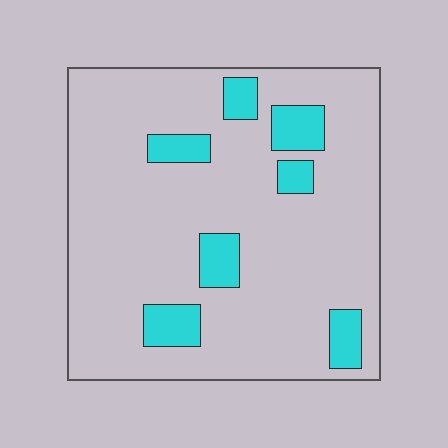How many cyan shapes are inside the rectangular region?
7.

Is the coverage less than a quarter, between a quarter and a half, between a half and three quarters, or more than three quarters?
Less than a quarter.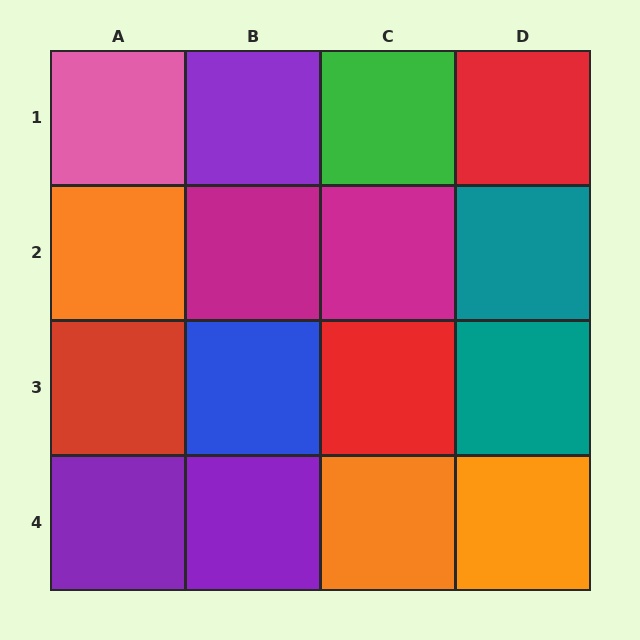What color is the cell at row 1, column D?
Red.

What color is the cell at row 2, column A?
Orange.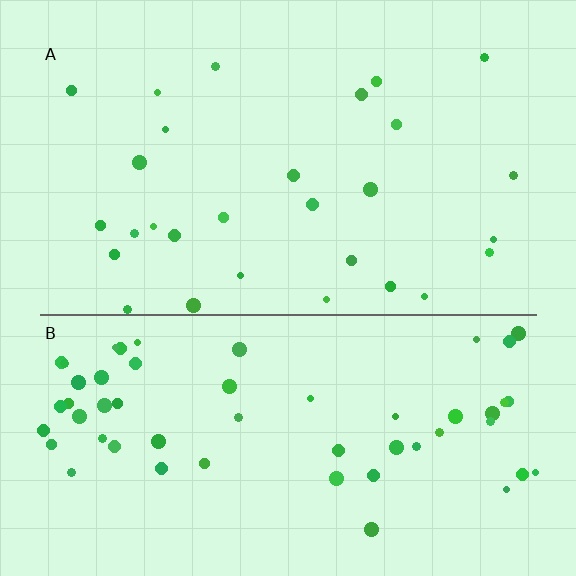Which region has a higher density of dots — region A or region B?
B (the bottom).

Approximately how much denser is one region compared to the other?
Approximately 2.0× — region B over region A.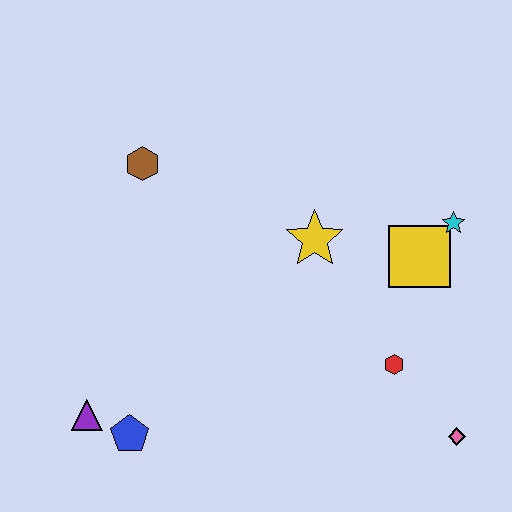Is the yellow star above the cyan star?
No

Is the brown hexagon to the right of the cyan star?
No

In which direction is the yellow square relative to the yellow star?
The yellow square is to the right of the yellow star.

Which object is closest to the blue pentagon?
The purple triangle is closest to the blue pentagon.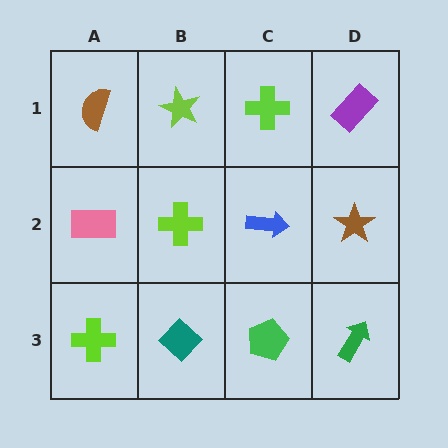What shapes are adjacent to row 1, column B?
A lime cross (row 2, column B), a brown semicircle (row 1, column A), a lime cross (row 1, column C).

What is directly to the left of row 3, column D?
A green pentagon.